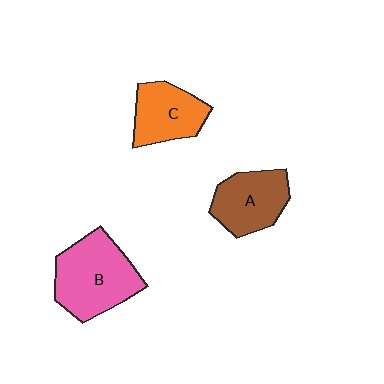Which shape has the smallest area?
Shape C (orange).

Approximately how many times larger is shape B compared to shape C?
Approximately 1.5 times.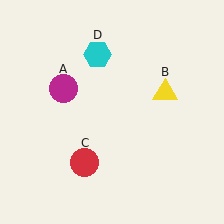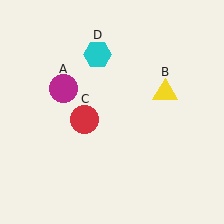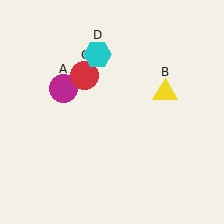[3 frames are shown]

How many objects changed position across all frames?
1 object changed position: red circle (object C).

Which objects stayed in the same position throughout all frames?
Magenta circle (object A) and yellow triangle (object B) and cyan hexagon (object D) remained stationary.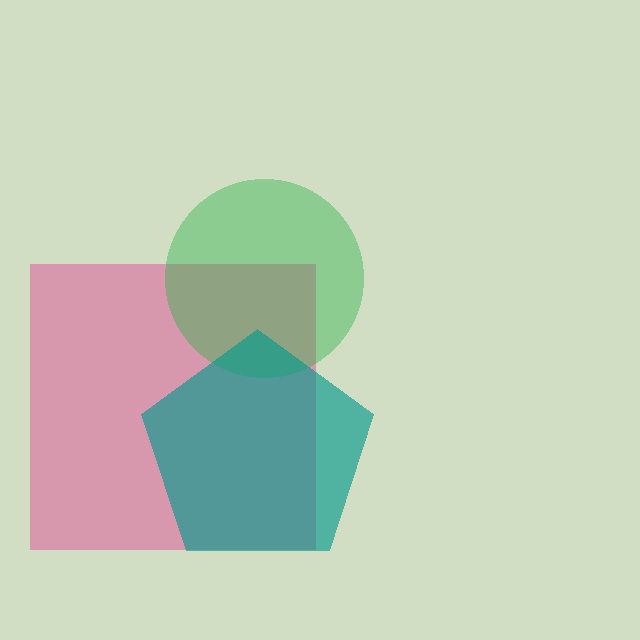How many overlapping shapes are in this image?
There are 3 overlapping shapes in the image.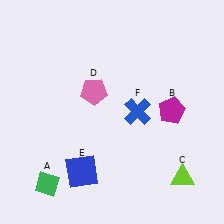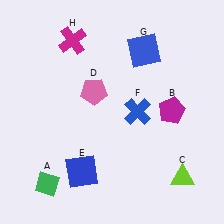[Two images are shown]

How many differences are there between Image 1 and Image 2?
There are 2 differences between the two images.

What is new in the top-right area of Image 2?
A blue square (G) was added in the top-right area of Image 2.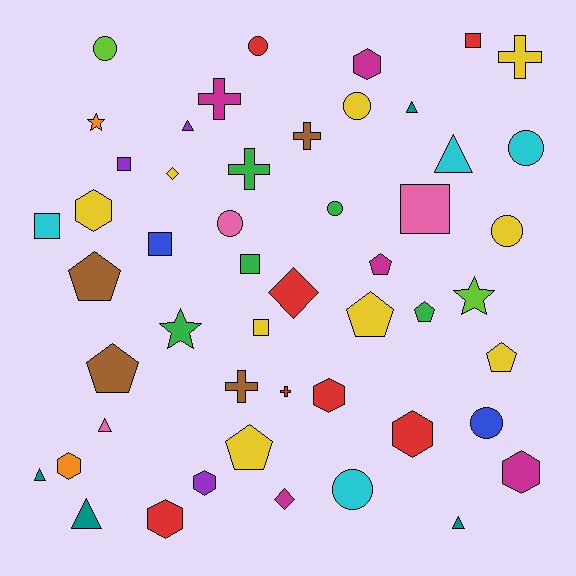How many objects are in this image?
There are 50 objects.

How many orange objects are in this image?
There are 2 orange objects.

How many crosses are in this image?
There are 6 crosses.